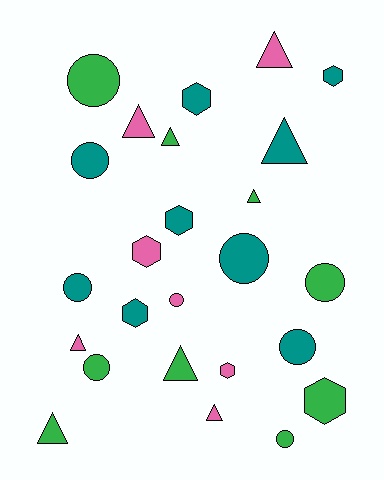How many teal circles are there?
There are 4 teal circles.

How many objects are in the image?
There are 25 objects.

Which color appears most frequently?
Green, with 9 objects.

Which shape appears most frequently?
Circle, with 9 objects.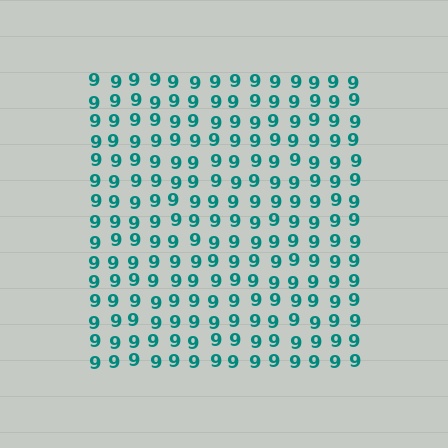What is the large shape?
The large shape is a square.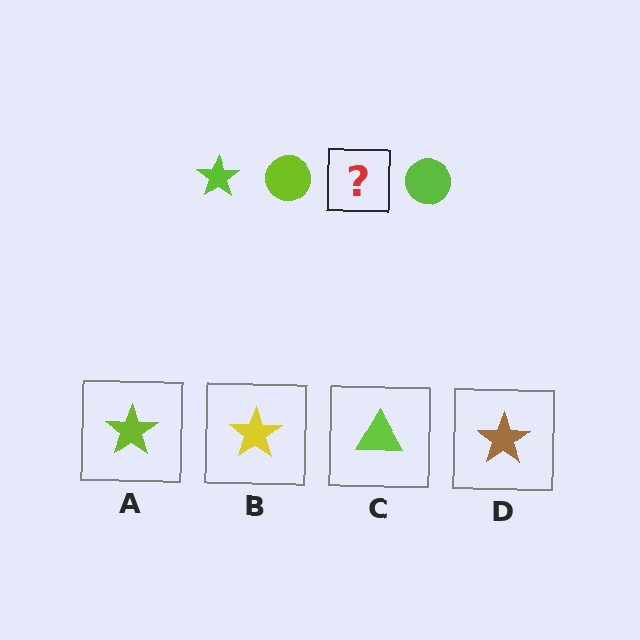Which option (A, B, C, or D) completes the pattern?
A.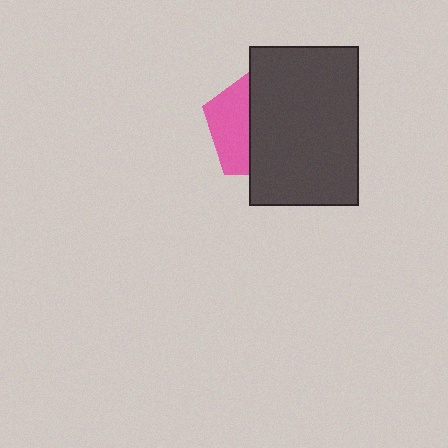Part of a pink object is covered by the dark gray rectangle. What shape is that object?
It is a pentagon.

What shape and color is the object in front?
The object in front is a dark gray rectangle.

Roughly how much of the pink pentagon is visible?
A small part of it is visible (roughly 37%).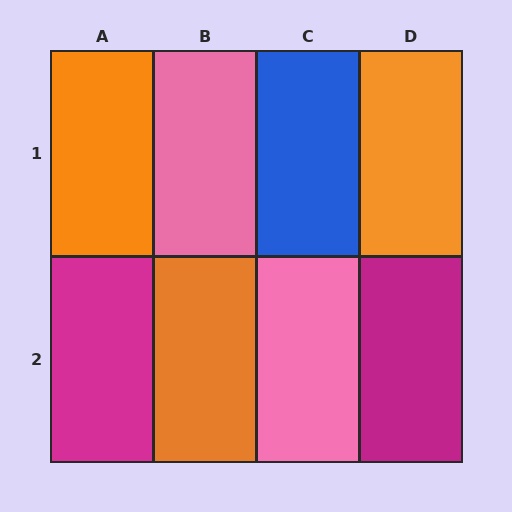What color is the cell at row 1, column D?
Orange.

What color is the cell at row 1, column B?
Pink.